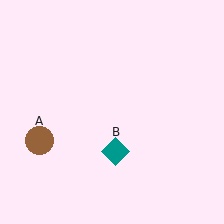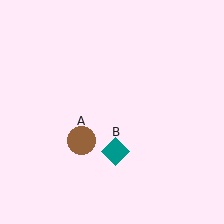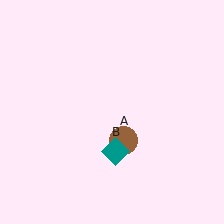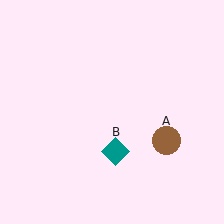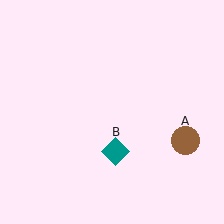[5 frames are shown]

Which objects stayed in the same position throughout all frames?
Teal diamond (object B) remained stationary.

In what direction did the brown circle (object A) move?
The brown circle (object A) moved right.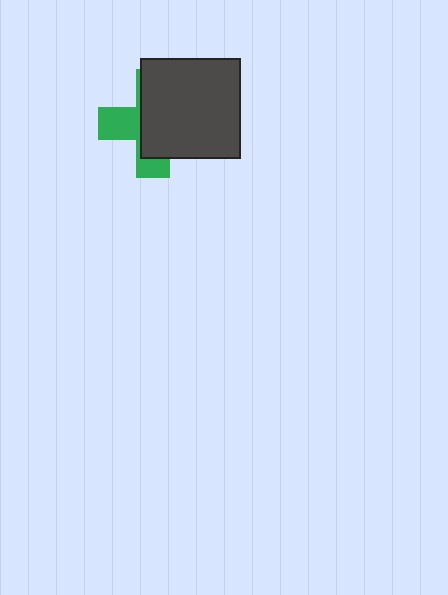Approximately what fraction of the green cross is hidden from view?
Roughly 64% of the green cross is hidden behind the dark gray square.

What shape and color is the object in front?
The object in front is a dark gray square.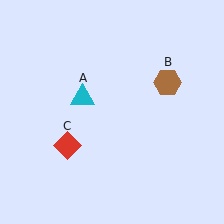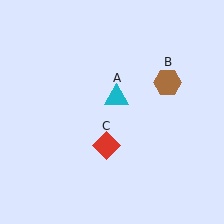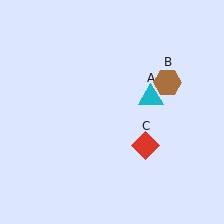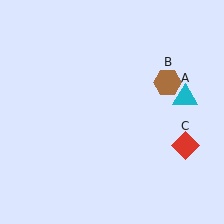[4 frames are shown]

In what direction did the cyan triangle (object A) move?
The cyan triangle (object A) moved right.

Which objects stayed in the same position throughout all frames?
Brown hexagon (object B) remained stationary.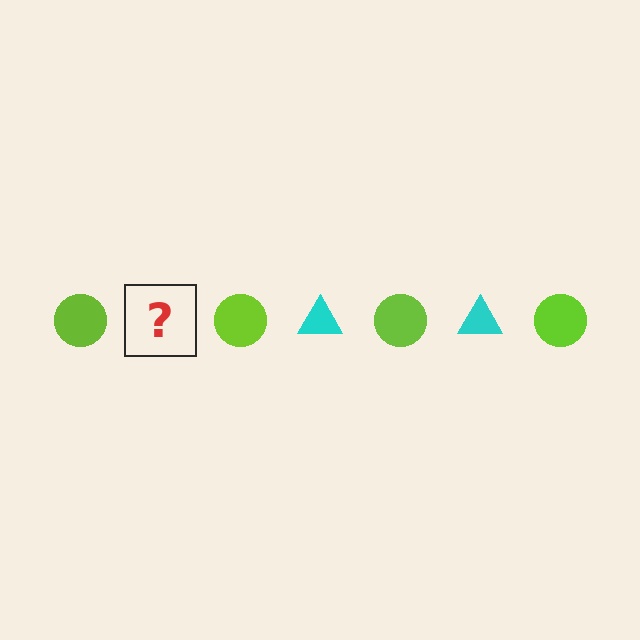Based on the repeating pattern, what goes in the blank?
The blank should be a cyan triangle.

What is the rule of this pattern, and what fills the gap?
The rule is that the pattern alternates between lime circle and cyan triangle. The gap should be filled with a cyan triangle.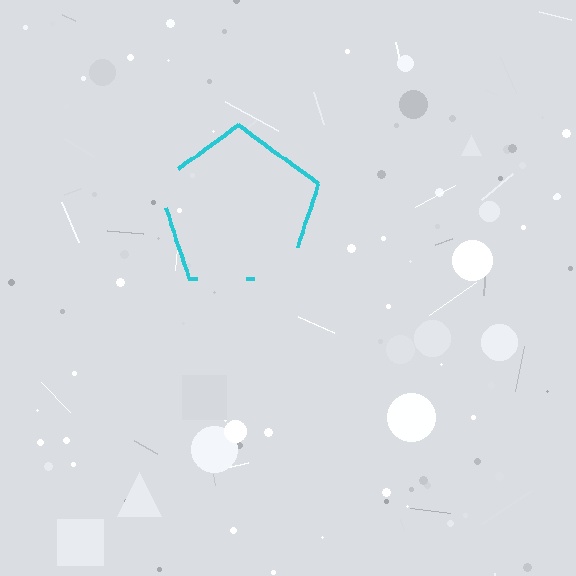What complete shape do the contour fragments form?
The contour fragments form a pentagon.